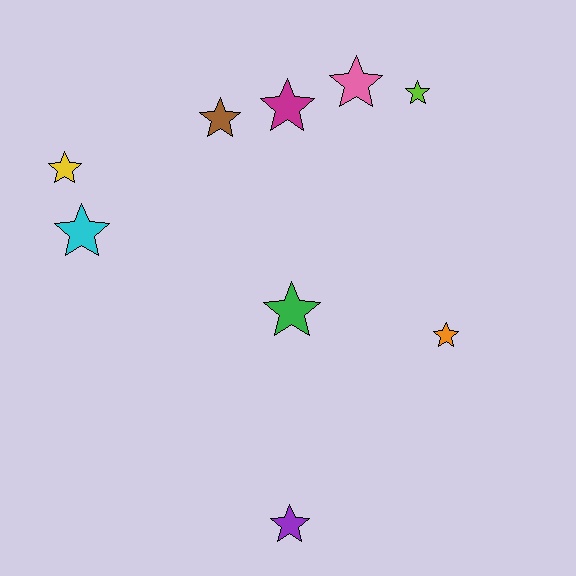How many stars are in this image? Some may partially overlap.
There are 9 stars.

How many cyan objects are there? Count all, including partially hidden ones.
There is 1 cyan object.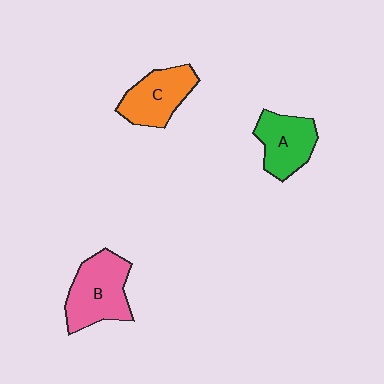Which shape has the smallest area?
Shape A (green).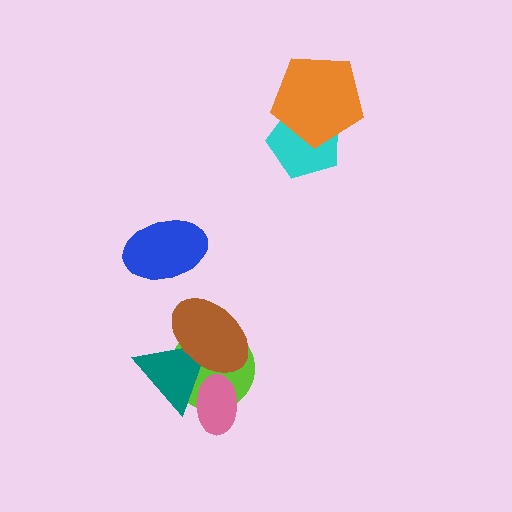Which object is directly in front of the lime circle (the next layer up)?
The teal triangle is directly in front of the lime circle.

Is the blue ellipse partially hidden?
No, no other shape covers it.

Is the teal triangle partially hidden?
Yes, it is partially covered by another shape.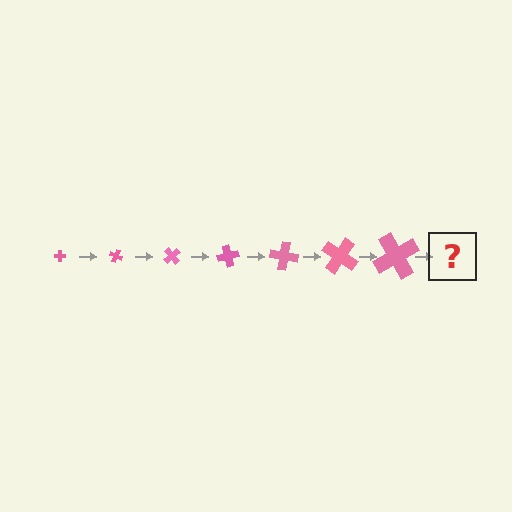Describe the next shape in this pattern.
It should be a cross, larger than the previous one and rotated 175 degrees from the start.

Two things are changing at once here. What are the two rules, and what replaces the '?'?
The two rules are that the cross grows larger each step and it rotates 25 degrees each step. The '?' should be a cross, larger than the previous one and rotated 175 degrees from the start.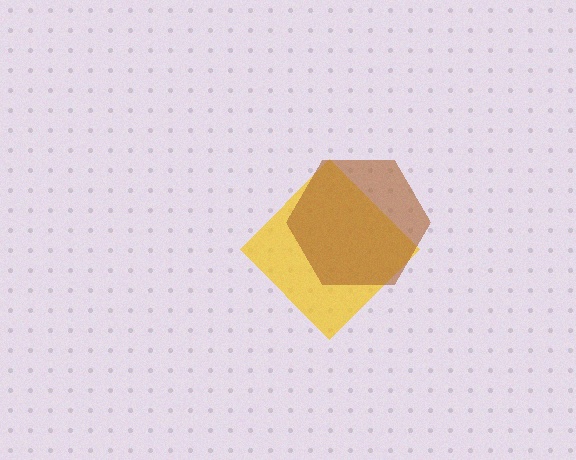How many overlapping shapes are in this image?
There are 2 overlapping shapes in the image.